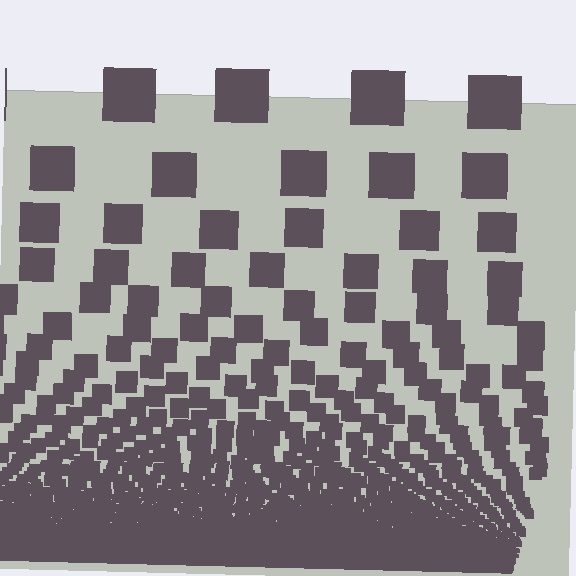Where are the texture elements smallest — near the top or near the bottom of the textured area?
Near the bottom.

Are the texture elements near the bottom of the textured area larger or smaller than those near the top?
Smaller. The gradient is inverted — elements near the bottom are smaller and denser.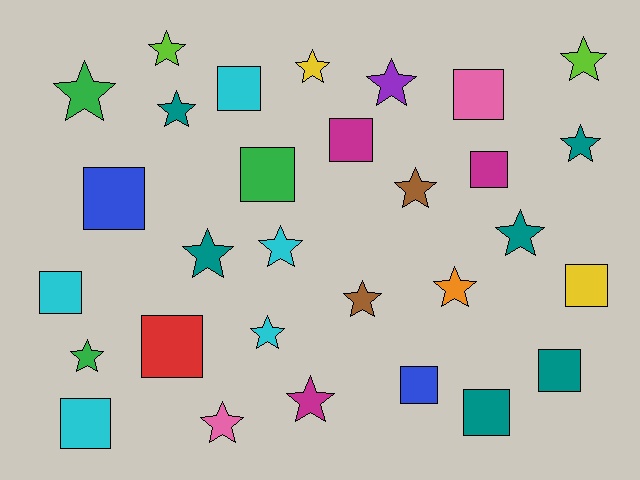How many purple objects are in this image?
There is 1 purple object.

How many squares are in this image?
There are 13 squares.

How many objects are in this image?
There are 30 objects.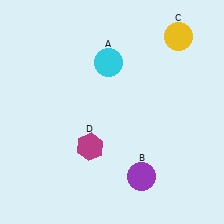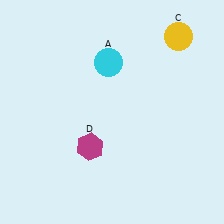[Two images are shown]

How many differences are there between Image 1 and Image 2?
There is 1 difference between the two images.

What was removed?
The purple circle (B) was removed in Image 2.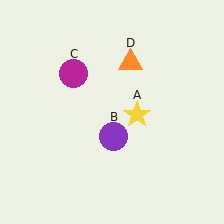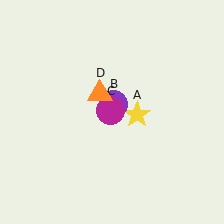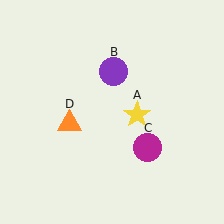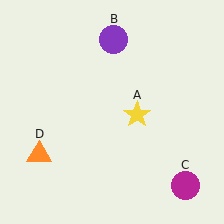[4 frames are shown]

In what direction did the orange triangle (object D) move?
The orange triangle (object D) moved down and to the left.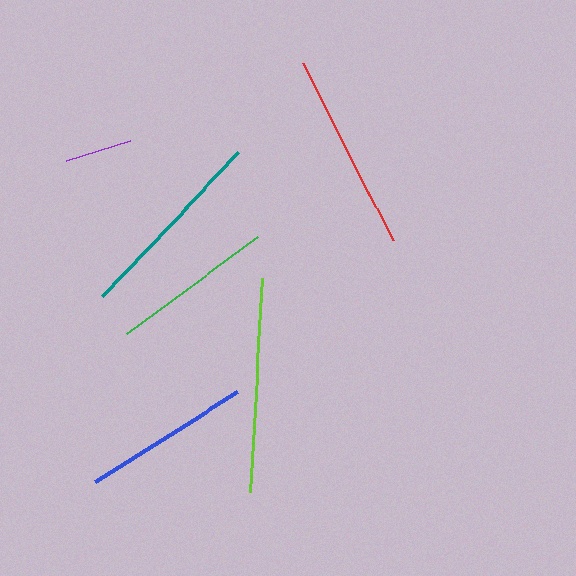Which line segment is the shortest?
The purple line is the shortest at approximately 67 pixels.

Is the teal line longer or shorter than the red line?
The red line is longer than the teal line.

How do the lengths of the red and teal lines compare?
The red and teal lines are approximately the same length.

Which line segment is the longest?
The lime line is the longest at approximately 214 pixels.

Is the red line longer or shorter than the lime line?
The lime line is longer than the red line.